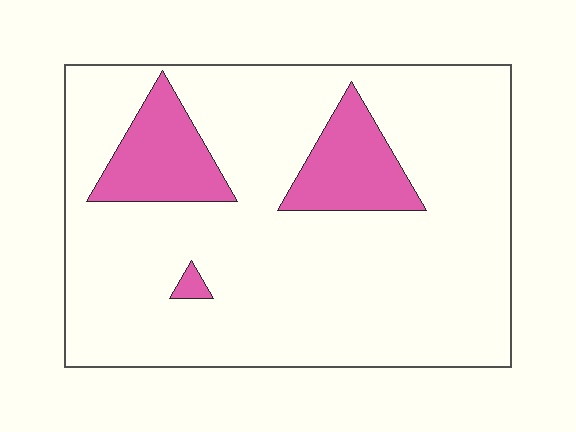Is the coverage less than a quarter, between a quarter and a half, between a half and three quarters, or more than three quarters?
Less than a quarter.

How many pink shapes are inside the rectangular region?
3.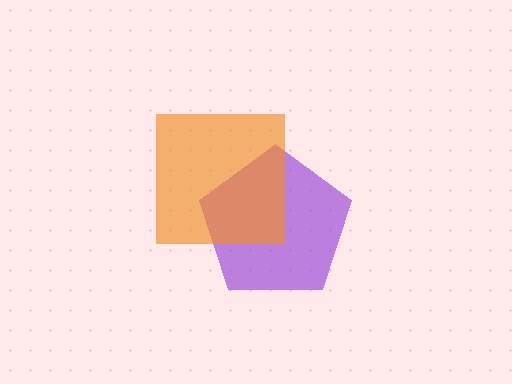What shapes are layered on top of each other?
The layered shapes are: a purple pentagon, an orange square.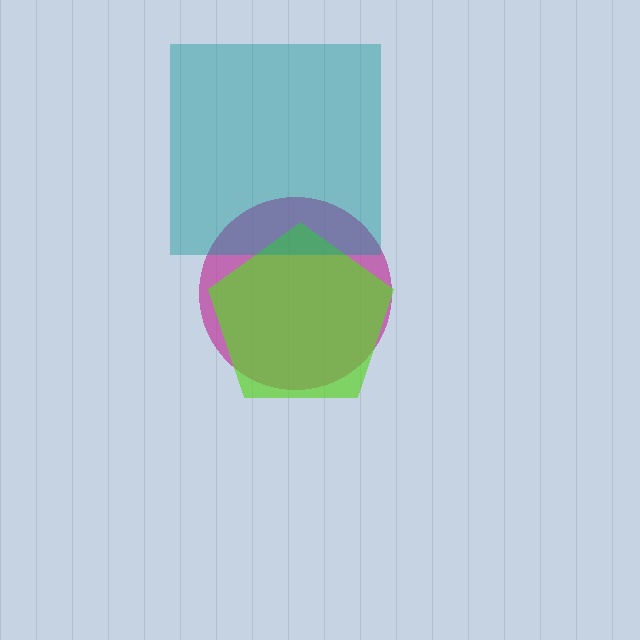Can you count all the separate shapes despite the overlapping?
Yes, there are 3 separate shapes.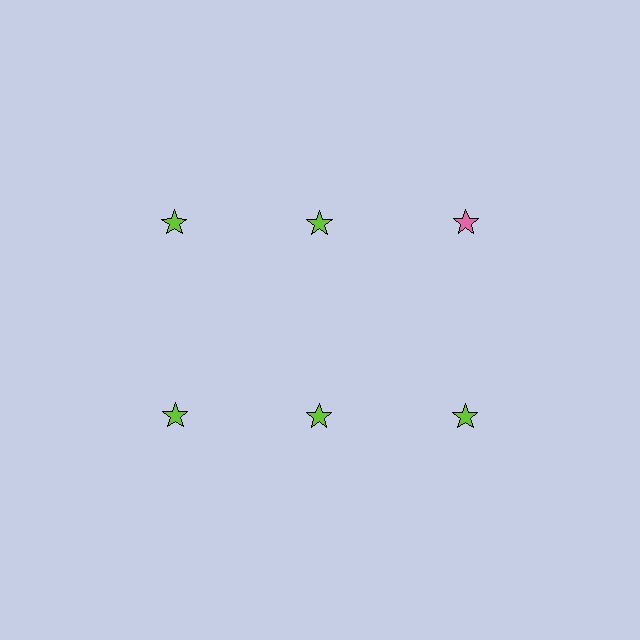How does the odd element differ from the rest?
It has a different color: pink instead of lime.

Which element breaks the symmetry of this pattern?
The pink star in the top row, center column breaks the symmetry. All other shapes are lime stars.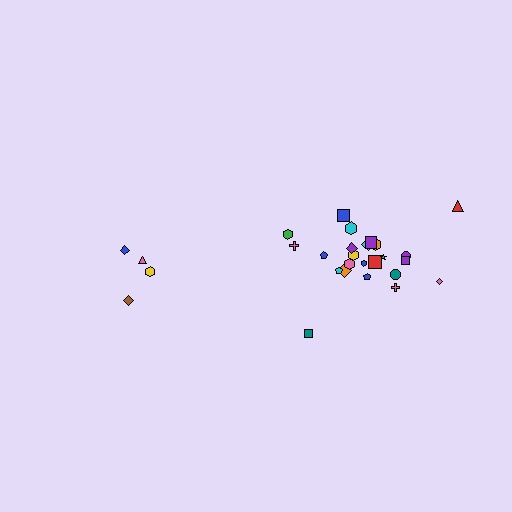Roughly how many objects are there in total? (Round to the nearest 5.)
Roughly 30 objects in total.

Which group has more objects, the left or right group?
The right group.